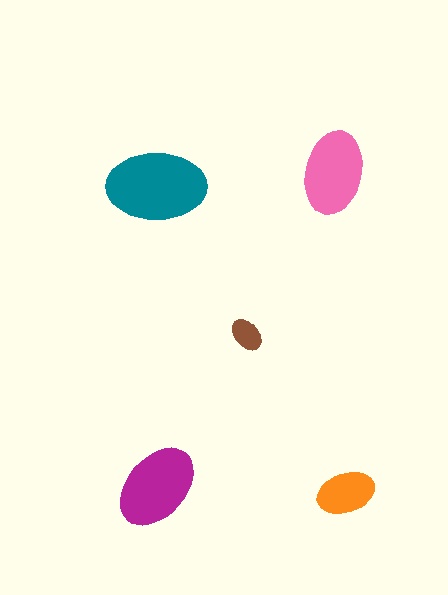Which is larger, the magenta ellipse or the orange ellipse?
The magenta one.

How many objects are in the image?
There are 5 objects in the image.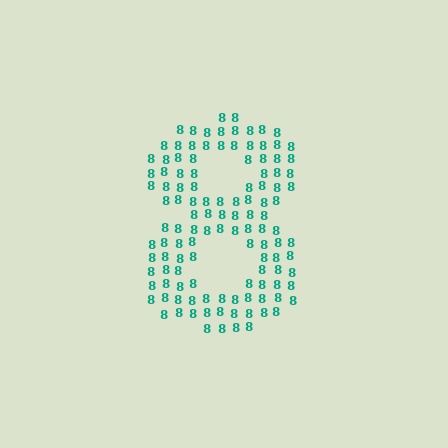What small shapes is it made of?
It is made of small digit 8's.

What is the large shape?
The large shape is the digit 8.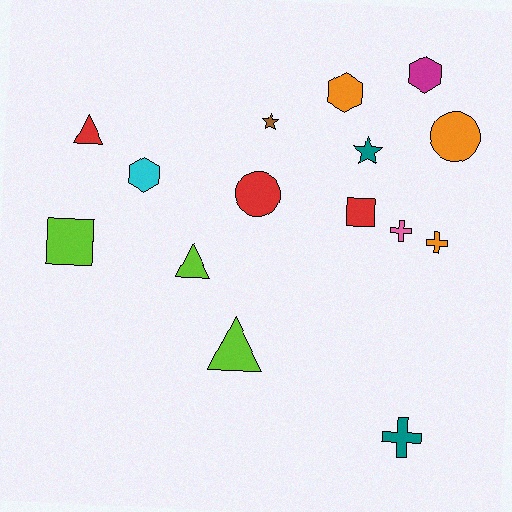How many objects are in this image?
There are 15 objects.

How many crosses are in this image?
There are 3 crosses.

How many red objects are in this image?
There are 3 red objects.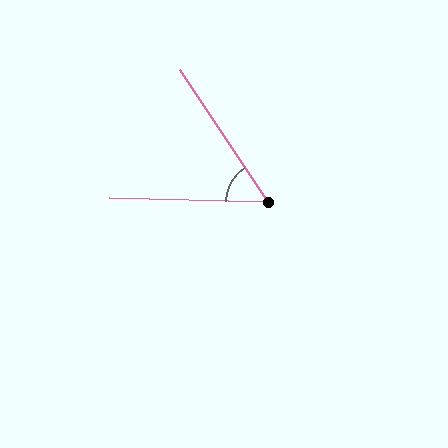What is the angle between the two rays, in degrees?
Approximately 55 degrees.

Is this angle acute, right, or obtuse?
It is acute.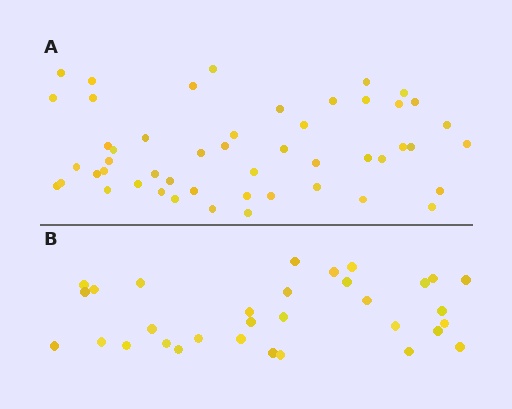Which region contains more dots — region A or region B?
Region A (the top region) has more dots.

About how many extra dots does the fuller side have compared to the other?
Region A has approximately 20 more dots than region B.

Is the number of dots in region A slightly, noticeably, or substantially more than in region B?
Region A has substantially more. The ratio is roughly 1.6 to 1.